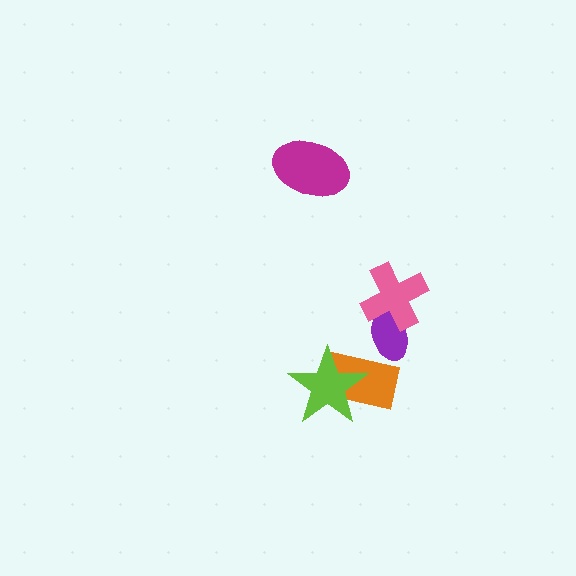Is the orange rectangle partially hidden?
Yes, it is partially covered by another shape.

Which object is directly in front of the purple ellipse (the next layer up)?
The pink cross is directly in front of the purple ellipse.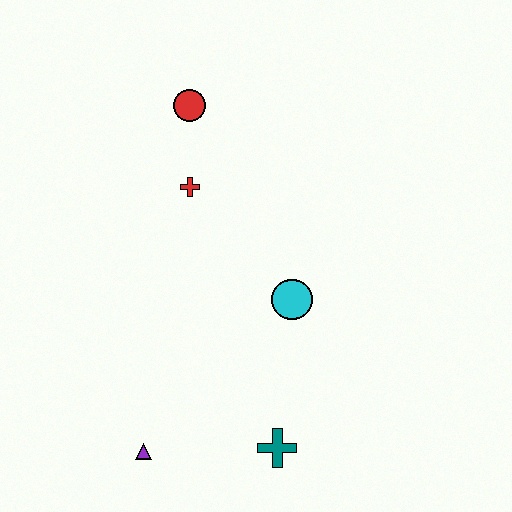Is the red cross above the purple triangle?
Yes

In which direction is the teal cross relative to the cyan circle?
The teal cross is below the cyan circle.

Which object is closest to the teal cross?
The purple triangle is closest to the teal cross.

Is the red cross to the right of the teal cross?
No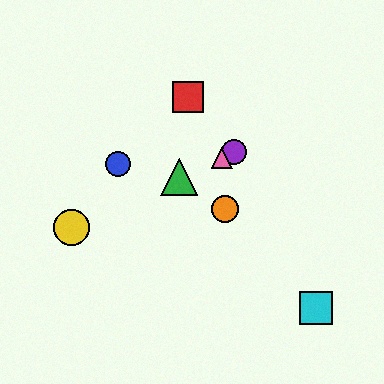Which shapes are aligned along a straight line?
The green triangle, the yellow circle, the purple circle, the pink triangle are aligned along a straight line.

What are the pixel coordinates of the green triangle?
The green triangle is at (179, 177).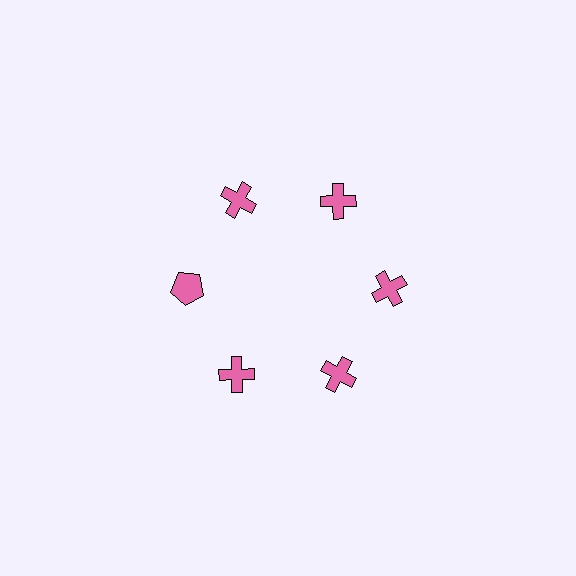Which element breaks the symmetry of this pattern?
The pink pentagon at roughly the 9 o'clock position breaks the symmetry. All other shapes are pink crosses.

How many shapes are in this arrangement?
There are 6 shapes arranged in a ring pattern.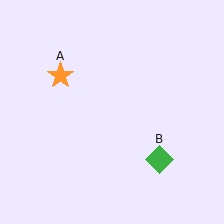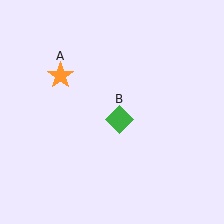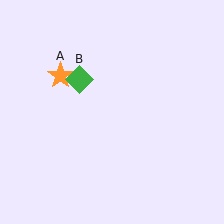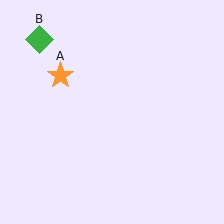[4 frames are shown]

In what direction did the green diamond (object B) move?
The green diamond (object B) moved up and to the left.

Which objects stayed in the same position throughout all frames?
Orange star (object A) remained stationary.